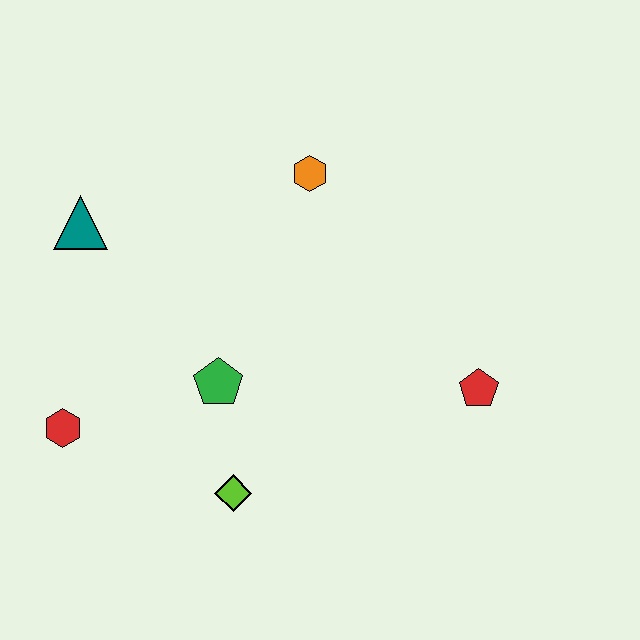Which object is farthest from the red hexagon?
The red pentagon is farthest from the red hexagon.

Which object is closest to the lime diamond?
The green pentagon is closest to the lime diamond.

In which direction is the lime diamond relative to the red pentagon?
The lime diamond is to the left of the red pentagon.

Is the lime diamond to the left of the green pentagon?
No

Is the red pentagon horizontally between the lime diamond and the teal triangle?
No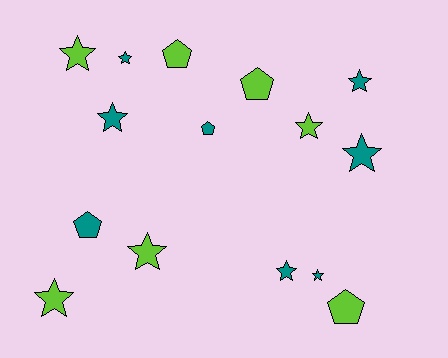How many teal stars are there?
There are 6 teal stars.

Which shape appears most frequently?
Star, with 10 objects.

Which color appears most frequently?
Teal, with 8 objects.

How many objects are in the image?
There are 15 objects.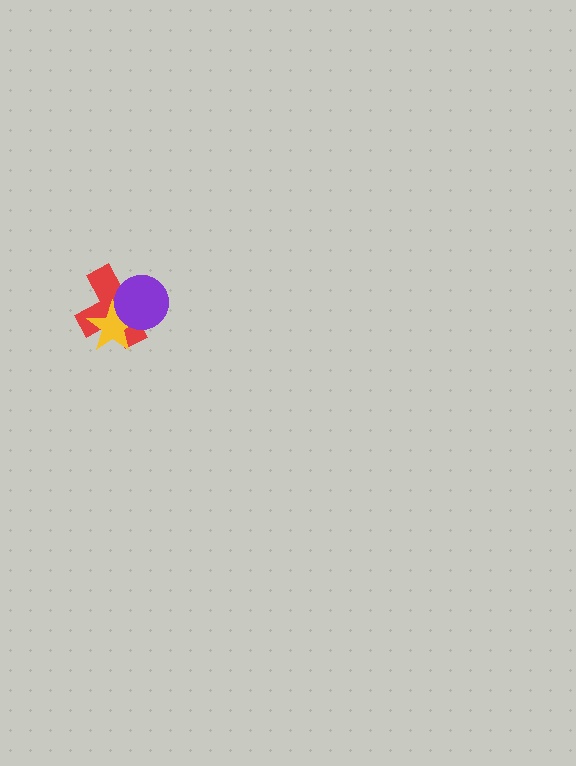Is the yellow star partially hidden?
Yes, it is partially covered by another shape.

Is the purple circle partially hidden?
No, no other shape covers it.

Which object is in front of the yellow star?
The purple circle is in front of the yellow star.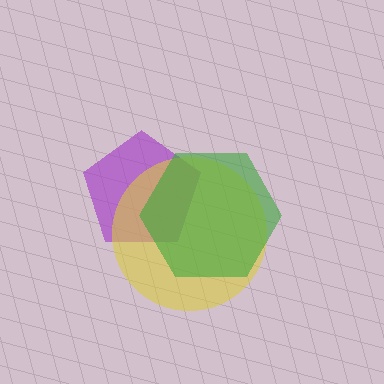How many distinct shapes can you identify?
There are 3 distinct shapes: a purple pentagon, a yellow circle, a green hexagon.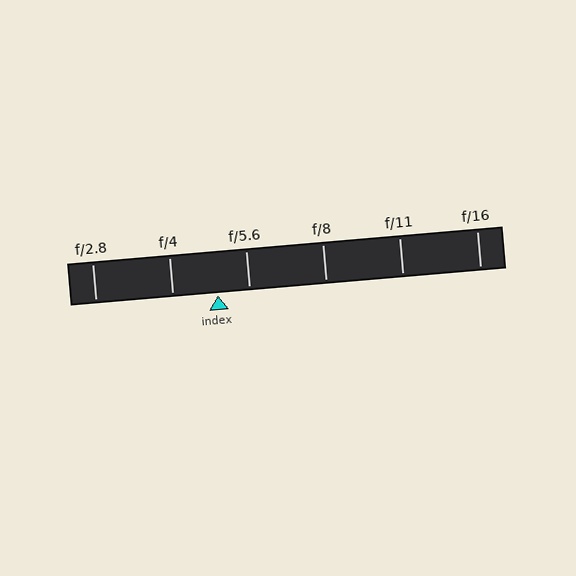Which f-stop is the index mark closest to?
The index mark is closest to f/5.6.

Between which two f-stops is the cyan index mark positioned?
The index mark is between f/4 and f/5.6.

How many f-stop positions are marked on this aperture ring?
There are 6 f-stop positions marked.